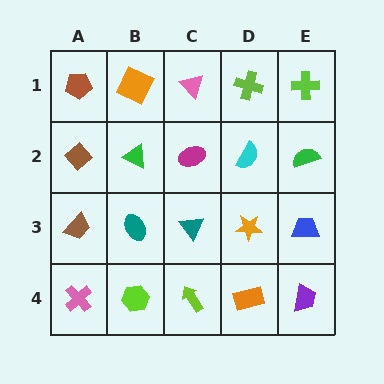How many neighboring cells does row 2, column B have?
4.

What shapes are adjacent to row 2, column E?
A lime cross (row 1, column E), a blue trapezoid (row 3, column E), a cyan semicircle (row 2, column D).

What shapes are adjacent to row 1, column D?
A cyan semicircle (row 2, column D), a pink triangle (row 1, column C), a lime cross (row 1, column E).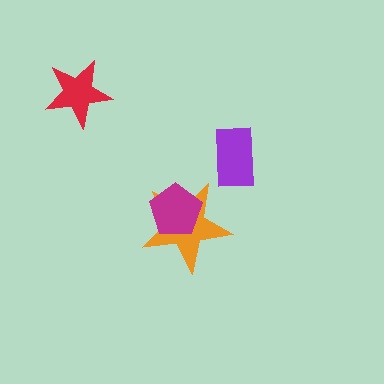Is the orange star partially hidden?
Yes, it is partially covered by another shape.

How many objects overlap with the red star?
0 objects overlap with the red star.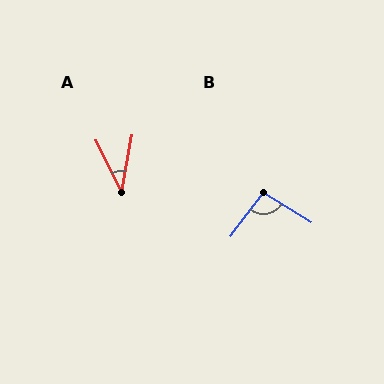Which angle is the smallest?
A, at approximately 37 degrees.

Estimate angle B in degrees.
Approximately 95 degrees.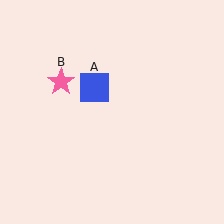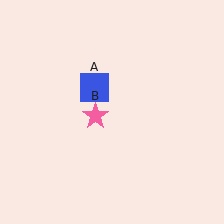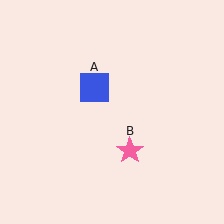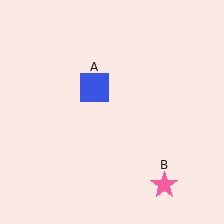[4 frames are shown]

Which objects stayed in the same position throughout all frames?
Blue square (object A) remained stationary.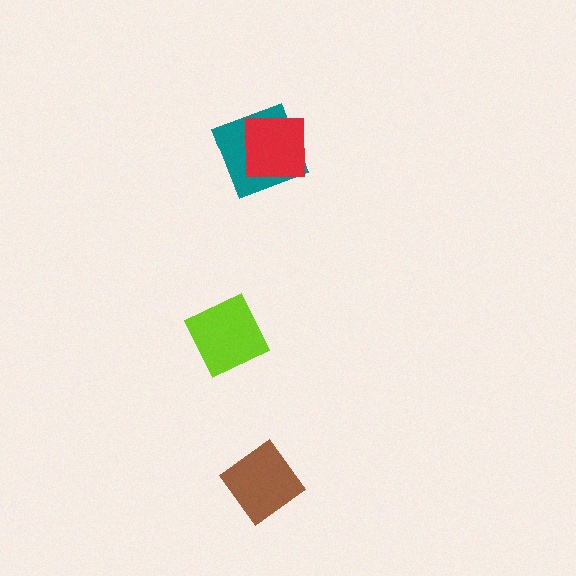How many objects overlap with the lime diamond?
0 objects overlap with the lime diamond.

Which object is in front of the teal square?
The red square is in front of the teal square.